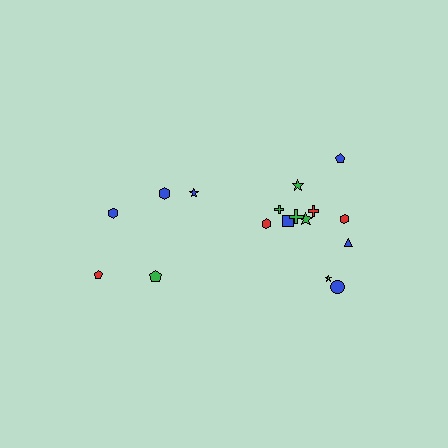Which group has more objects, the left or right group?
The right group.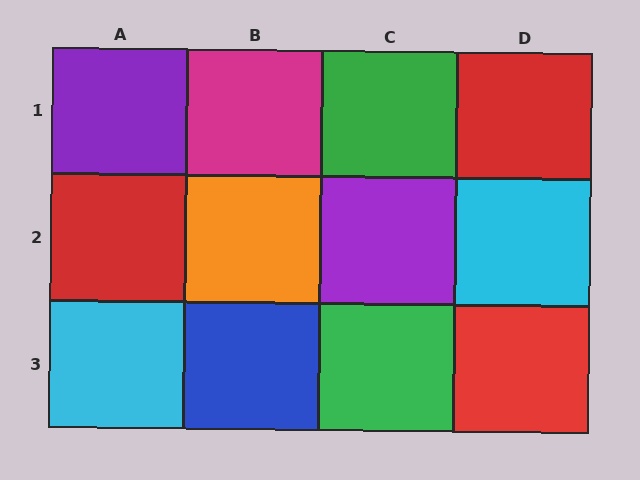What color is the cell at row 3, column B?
Blue.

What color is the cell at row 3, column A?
Cyan.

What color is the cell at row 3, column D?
Red.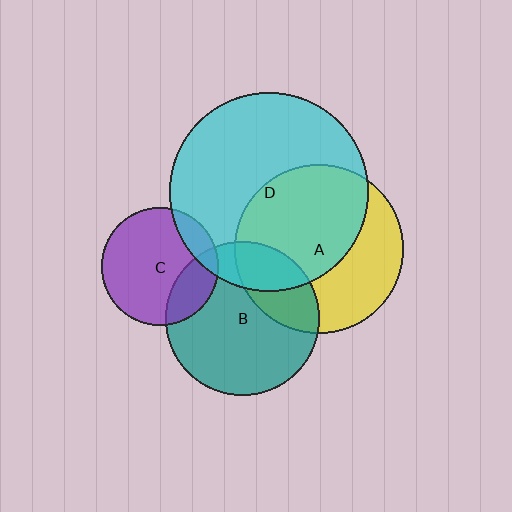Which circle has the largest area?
Circle D (cyan).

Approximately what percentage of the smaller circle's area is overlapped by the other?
Approximately 20%.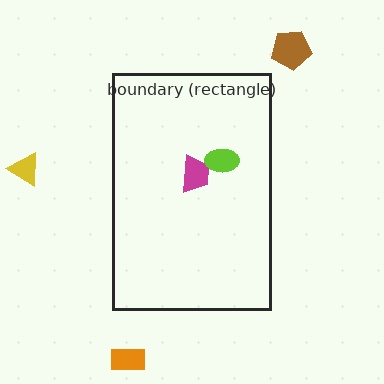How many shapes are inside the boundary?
2 inside, 3 outside.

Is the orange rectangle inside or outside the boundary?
Outside.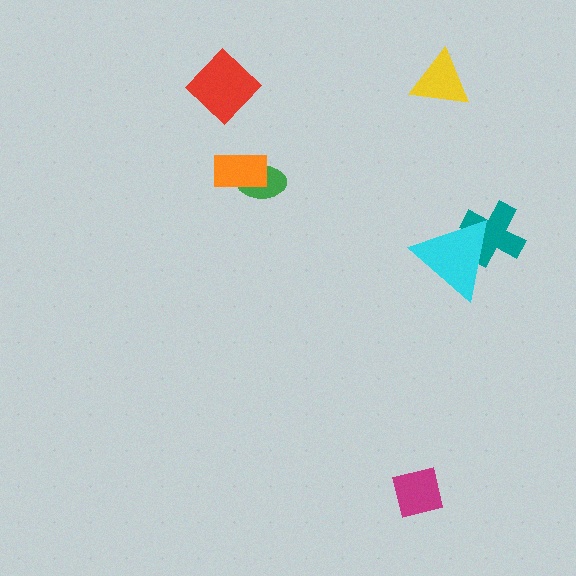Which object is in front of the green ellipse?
The orange rectangle is in front of the green ellipse.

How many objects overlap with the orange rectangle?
1 object overlaps with the orange rectangle.